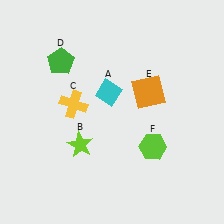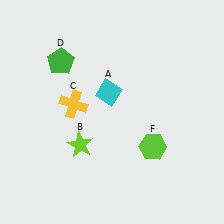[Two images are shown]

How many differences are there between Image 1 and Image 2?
There is 1 difference between the two images.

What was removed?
The orange square (E) was removed in Image 2.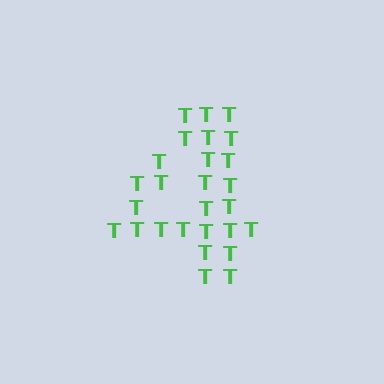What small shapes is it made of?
It is made of small letter T's.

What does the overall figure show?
The overall figure shows the digit 4.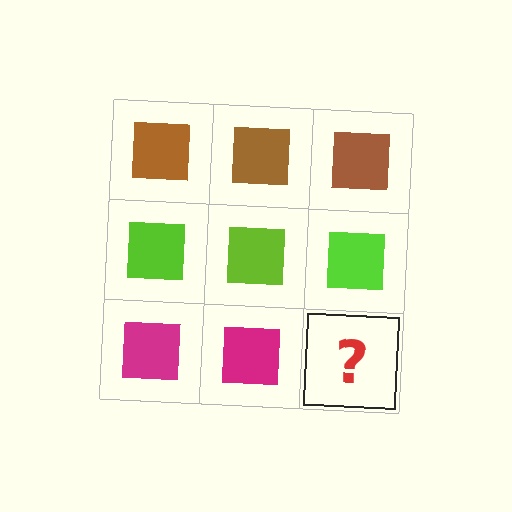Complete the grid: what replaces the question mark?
The question mark should be replaced with a magenta square.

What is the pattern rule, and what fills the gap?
The rule is that each row has a consistent color. The gap should be filled with a magenta square.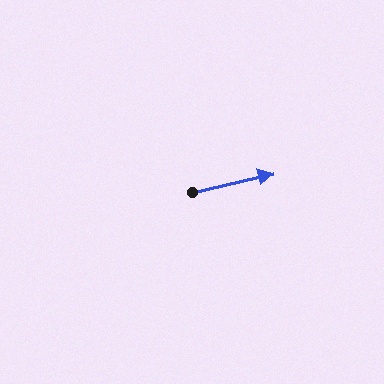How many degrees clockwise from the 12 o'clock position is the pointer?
Approximately 77 degrees.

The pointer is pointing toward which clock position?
Roughly 3 o'clock.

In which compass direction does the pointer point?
East.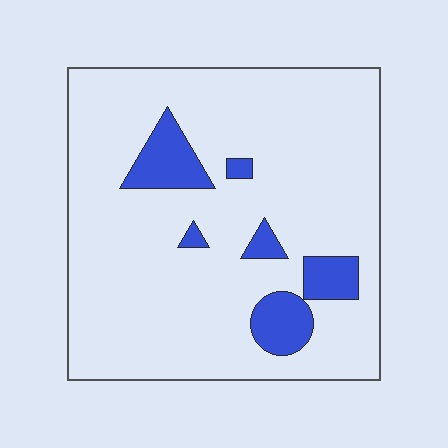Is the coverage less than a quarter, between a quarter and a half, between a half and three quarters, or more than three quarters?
Less than a quarter.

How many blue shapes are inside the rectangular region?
6.